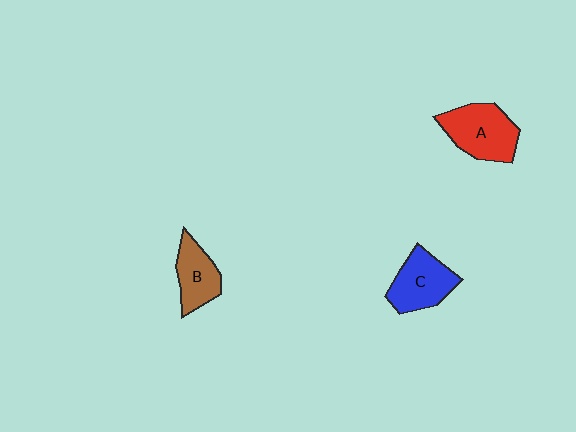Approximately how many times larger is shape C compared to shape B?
Approximately 1.2 times.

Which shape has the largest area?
Shape A (red).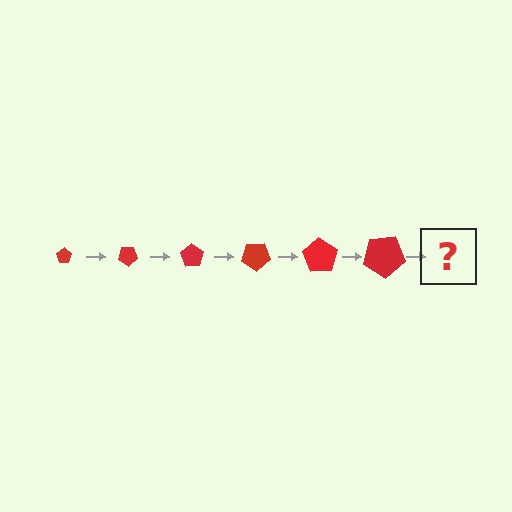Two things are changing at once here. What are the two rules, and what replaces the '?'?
The two rules are that the pentagon grows larger each step and it rotates 35 degrees each step. The '?' should be a pentagon, larger than the previous one and rotated 210 degrees from the start.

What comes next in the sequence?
The next element should be a pentagon, larger than the previous one and rotated 210 degrees from the start.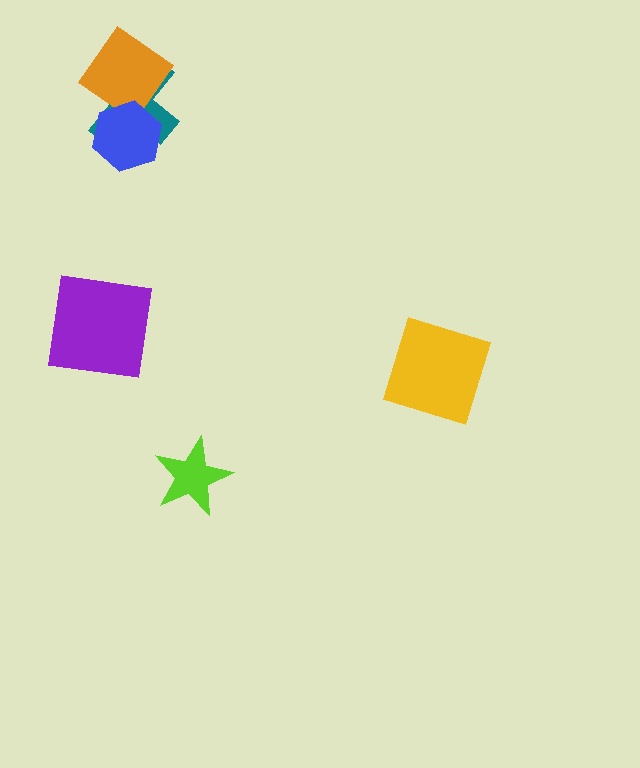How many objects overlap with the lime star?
0 objects overlap with the lime star.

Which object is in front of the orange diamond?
The blue hexagon is in front of the orange diamond.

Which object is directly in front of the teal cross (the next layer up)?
The orange diamond is directly in front of the teal cross.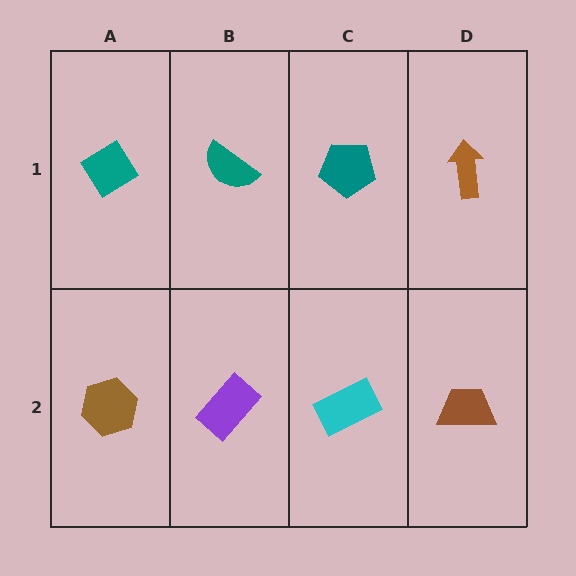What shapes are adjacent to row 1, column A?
A brown hexagon (row 2, column A), a teal semicircle (row 1, column B).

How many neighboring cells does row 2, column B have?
3.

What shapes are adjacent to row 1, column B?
A purple rectangle (row 2, column B), a teal diamond (row 1, column A), a teal pentagon (row 1, column C).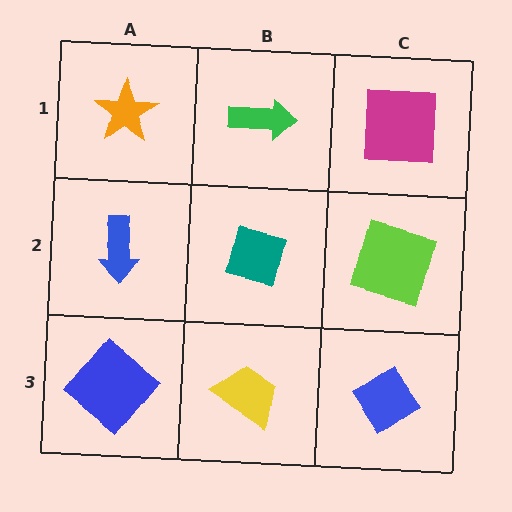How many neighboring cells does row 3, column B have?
3.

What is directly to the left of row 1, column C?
A green arrow.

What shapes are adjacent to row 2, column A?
An orange star (row 1, column A), a blue diamond (row 3, column A), a teal square (row 2, column B).